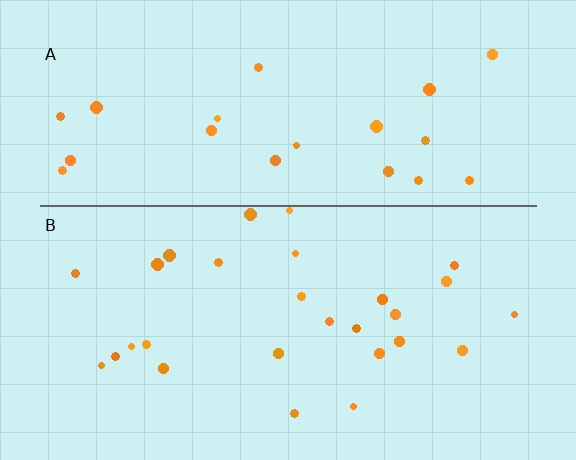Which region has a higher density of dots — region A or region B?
B (the bottom).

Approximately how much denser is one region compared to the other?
Approximately 1.2× — region B over region A.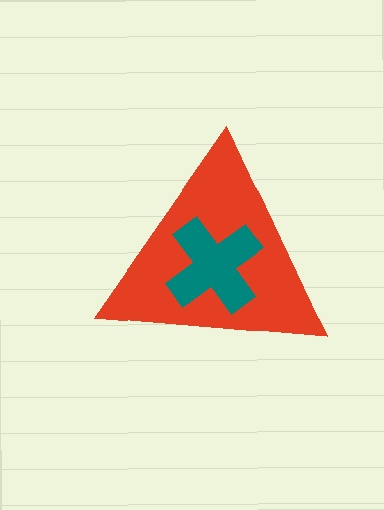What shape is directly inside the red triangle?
The teal cross.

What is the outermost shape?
The red triangle.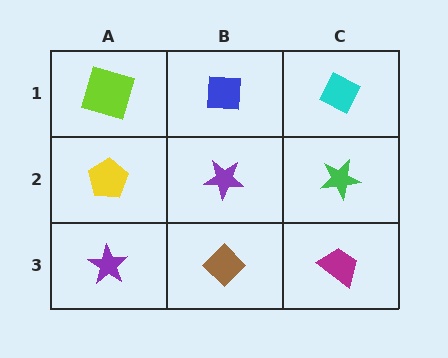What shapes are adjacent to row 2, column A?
A lime square (row 1, column A), a purple star (row 3, column A), a purple star (row 2, column B).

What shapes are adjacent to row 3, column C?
A green star (row 2, column C), a brown diamond (row 3, column B).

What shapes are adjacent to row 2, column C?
A cyan diamond (row 1, column C), a magenta trapezoid (row 3, column C), a purple star (row 2, column B).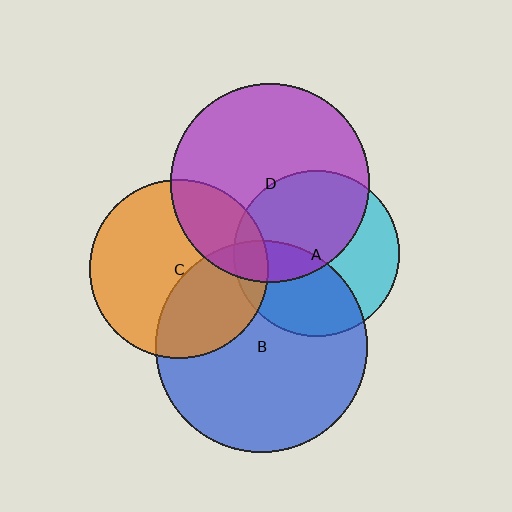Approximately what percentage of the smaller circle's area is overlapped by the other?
Approximately 50%.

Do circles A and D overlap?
Yes.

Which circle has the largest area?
Circle B (blue).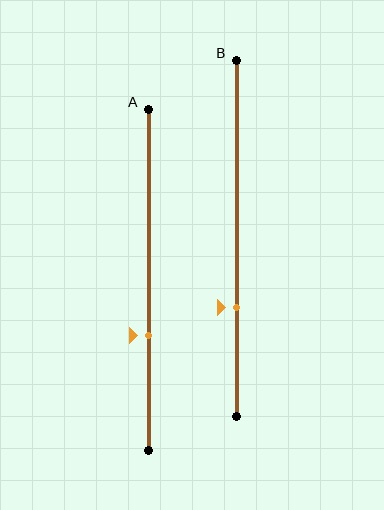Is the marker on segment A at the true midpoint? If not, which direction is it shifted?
No, the marker on segment A is shifted downward by about 16% of the segment length.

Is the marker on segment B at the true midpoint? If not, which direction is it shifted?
No, the marker on segment B is shifted downward by about 20% of the segment length.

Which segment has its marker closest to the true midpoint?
Segment A has its marker closest to the true midpoint.